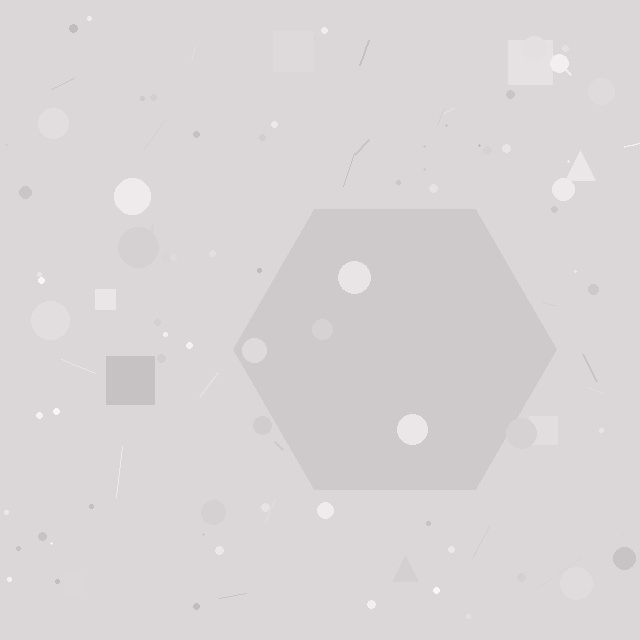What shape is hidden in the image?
A hexagon is hidden in the image.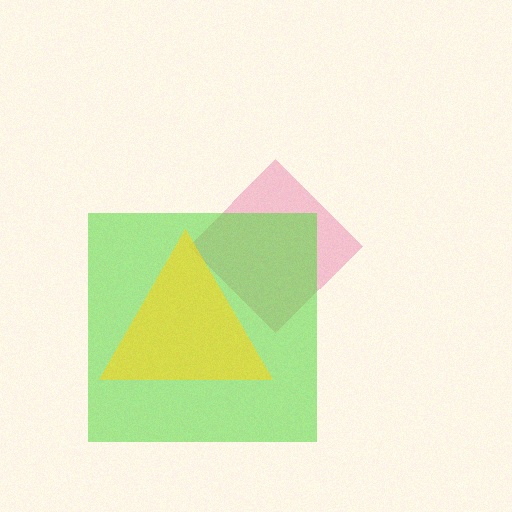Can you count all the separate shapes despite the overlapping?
Yes, there are 3 separate shapes.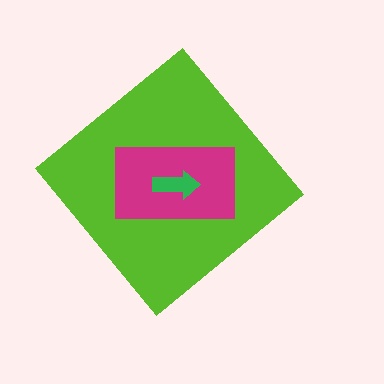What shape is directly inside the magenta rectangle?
The green arrow.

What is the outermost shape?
The lime diamond.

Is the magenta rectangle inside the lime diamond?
Yes.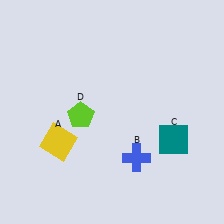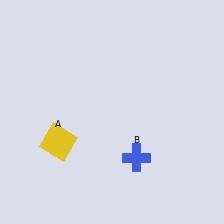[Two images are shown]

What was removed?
The lime pentagon (D), the teal square (C) were removed in Image 2.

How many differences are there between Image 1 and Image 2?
There are 2 differences between the two images.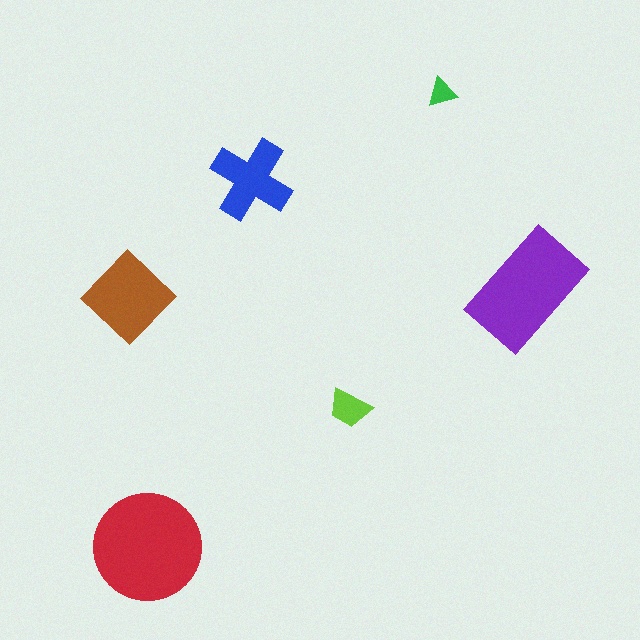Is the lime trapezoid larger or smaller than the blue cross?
Smaller.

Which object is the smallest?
The green triangle.